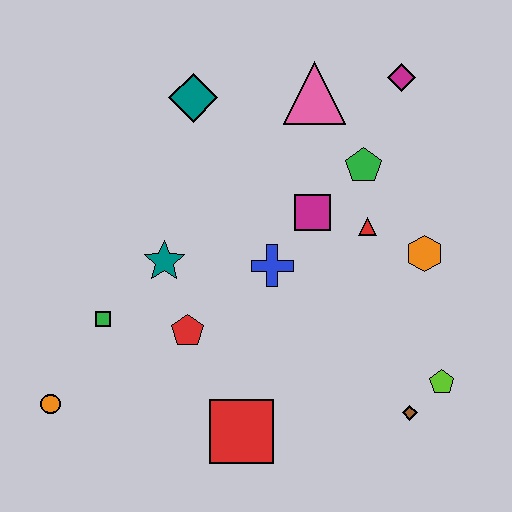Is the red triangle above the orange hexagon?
Yes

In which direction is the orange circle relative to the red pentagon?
The orange circle is to the left of the red pentagon.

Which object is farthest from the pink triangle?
The orange circle is farthest from the pink triangle.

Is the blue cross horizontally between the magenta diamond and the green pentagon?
No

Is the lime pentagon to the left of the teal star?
No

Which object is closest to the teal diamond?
The pink triangle is closest to the teal diamond.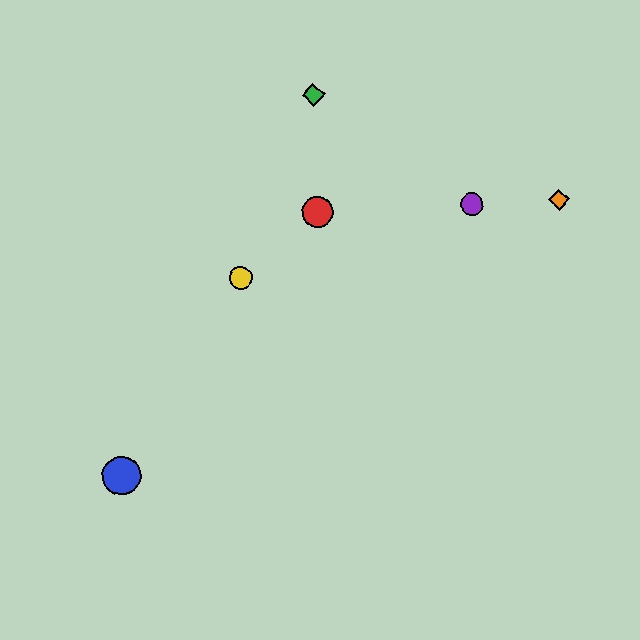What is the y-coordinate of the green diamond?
The green diamond is at y≈95.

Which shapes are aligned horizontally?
The red circle, the purple circle, the orange diamond are aligned horizontally.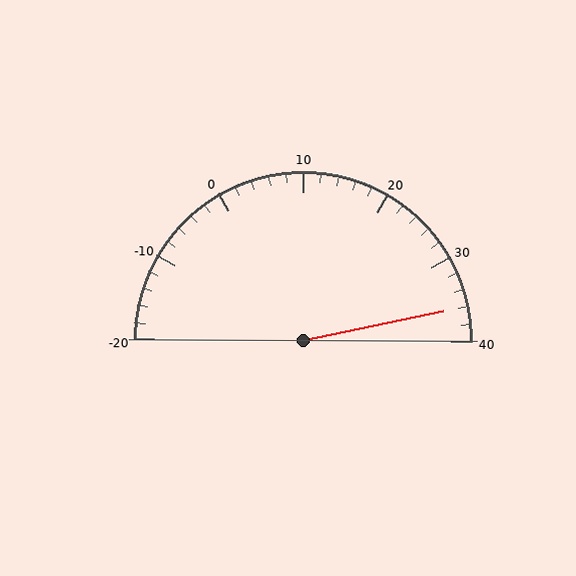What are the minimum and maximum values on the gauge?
The gauge ranges from -20 to 40.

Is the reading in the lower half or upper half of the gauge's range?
The reading is in the upper half of the range (-20 to 40).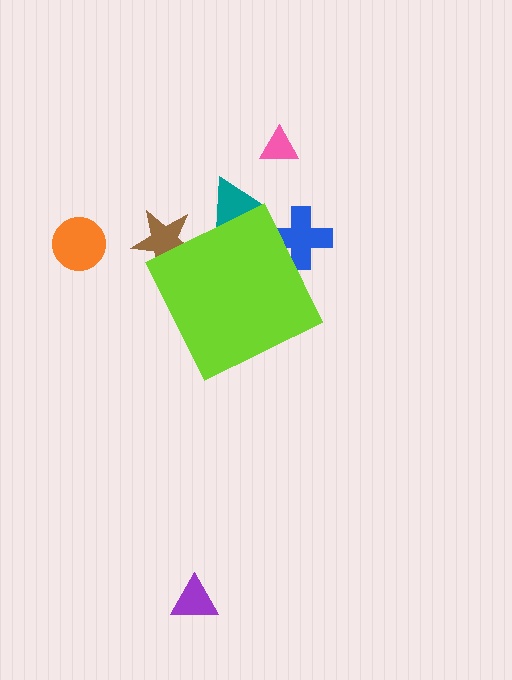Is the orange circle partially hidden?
No, the orange circle is fully visible.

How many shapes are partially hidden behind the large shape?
3 shapes are partially hidden.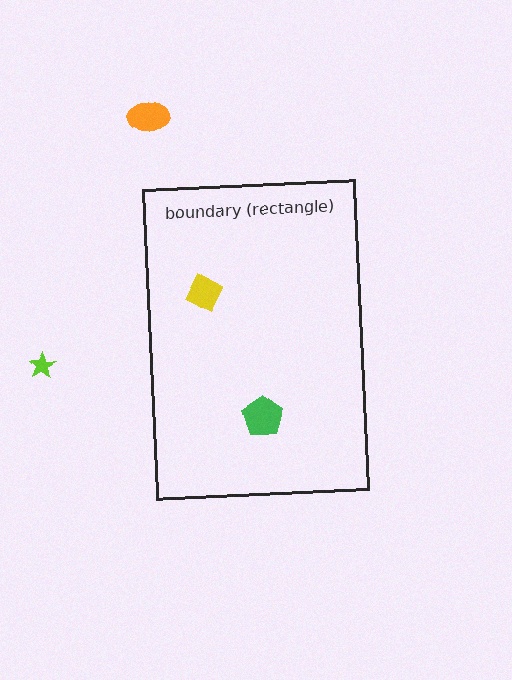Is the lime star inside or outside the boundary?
Outside.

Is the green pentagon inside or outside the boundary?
Inside.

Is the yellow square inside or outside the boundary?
Inside.